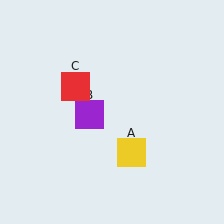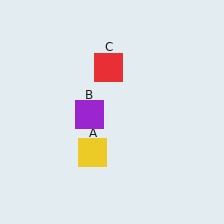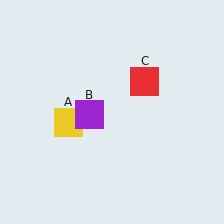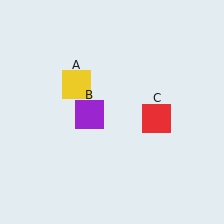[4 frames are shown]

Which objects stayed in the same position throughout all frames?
Purple square (object B) remained stationary.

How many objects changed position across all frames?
2 objects changed position: yellow square (object A), red square (object C).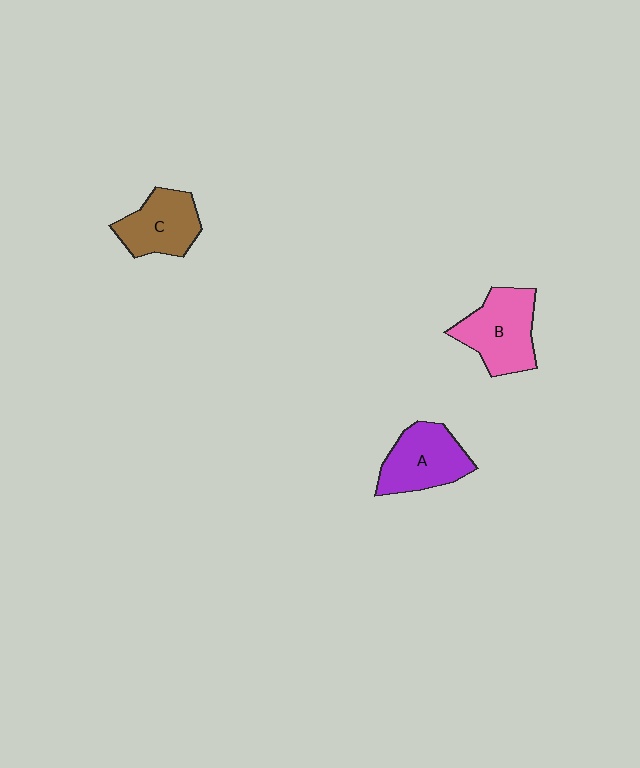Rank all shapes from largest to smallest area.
From largest to smallest: B (pink), A (purple), C (brown).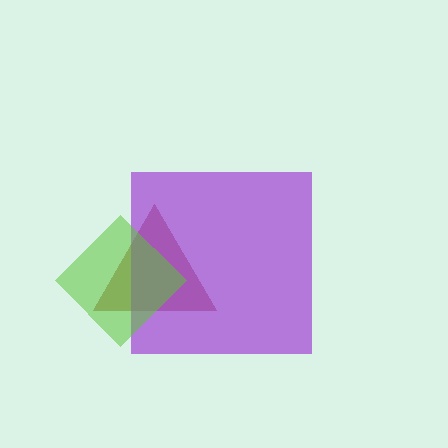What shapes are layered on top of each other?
The layered shapes are: a brown triangle, a purple square, a lime diamond.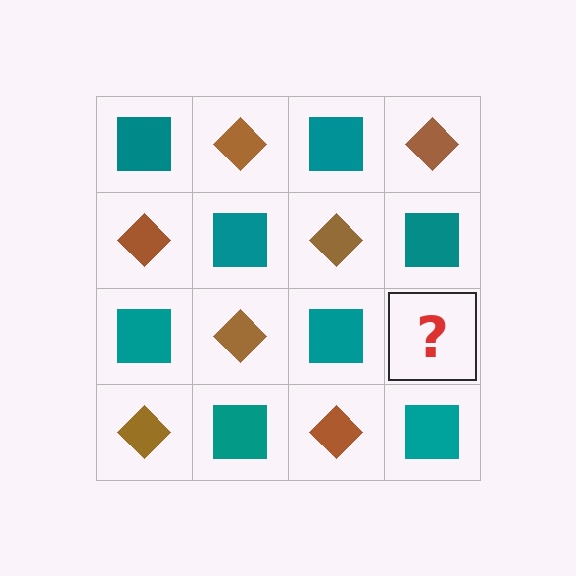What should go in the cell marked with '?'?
The missing cell should contain a brown diamond.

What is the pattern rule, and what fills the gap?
The rule is that it alternates teal square and brown diamond in a checkerboard pattern. The gap should be filled with a brown diamond.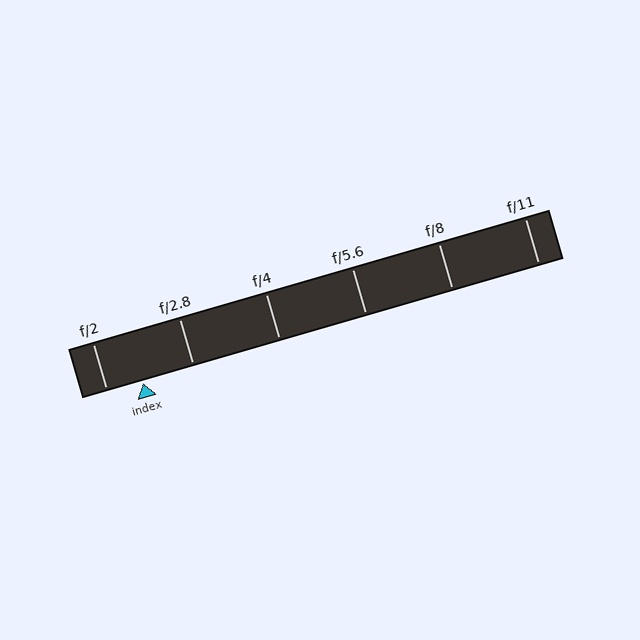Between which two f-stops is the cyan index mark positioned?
The index mark is between f/2 and f/2.8.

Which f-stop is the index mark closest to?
The index mark is closest to f/2.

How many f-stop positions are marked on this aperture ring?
There are 6 f-stop positions marked.